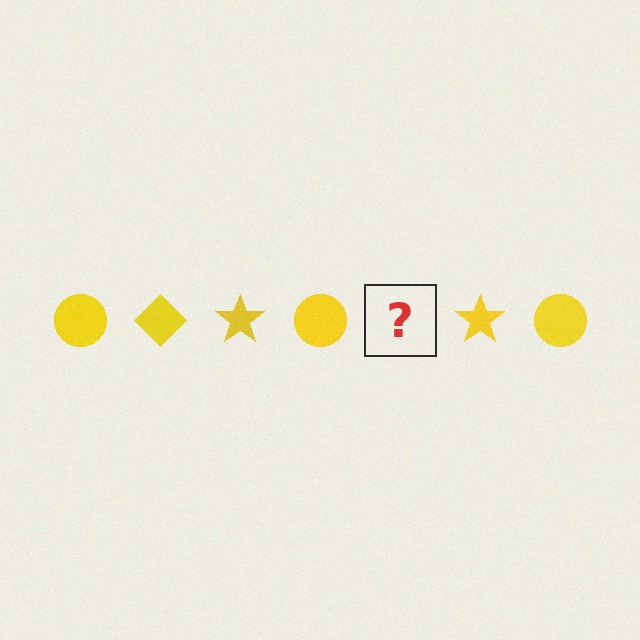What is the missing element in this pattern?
The missing element is a yellow diamond.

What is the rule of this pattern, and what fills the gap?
The rule is that the pattern cycles through circle, diamond, star shapes in yellow. The gap should be filled with a yellow diamond.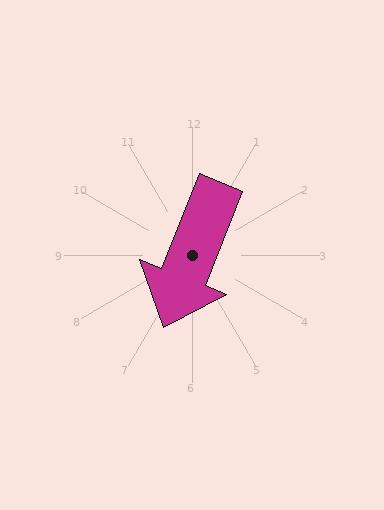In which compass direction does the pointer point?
South.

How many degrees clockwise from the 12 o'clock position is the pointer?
Approximately 202 degrees.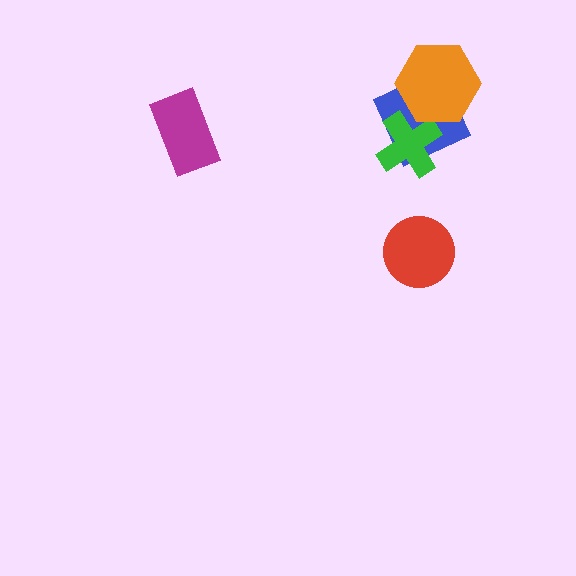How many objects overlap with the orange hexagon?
2 objects overlap with the orange hexagon.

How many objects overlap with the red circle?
0 objects overlap with the red circle.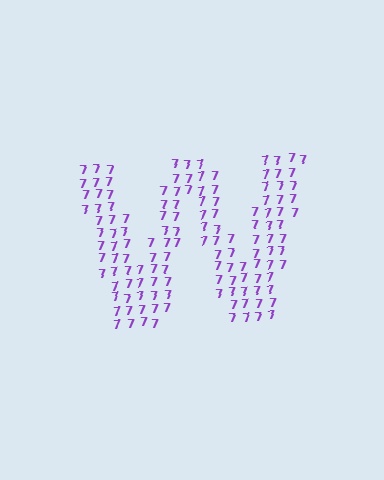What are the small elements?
The small elements are digit 7's.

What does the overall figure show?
The overall figure shows the letter W.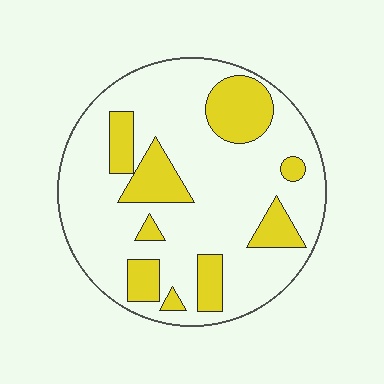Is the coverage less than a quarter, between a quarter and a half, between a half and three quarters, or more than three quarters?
Less than a quarter.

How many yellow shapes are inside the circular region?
9.